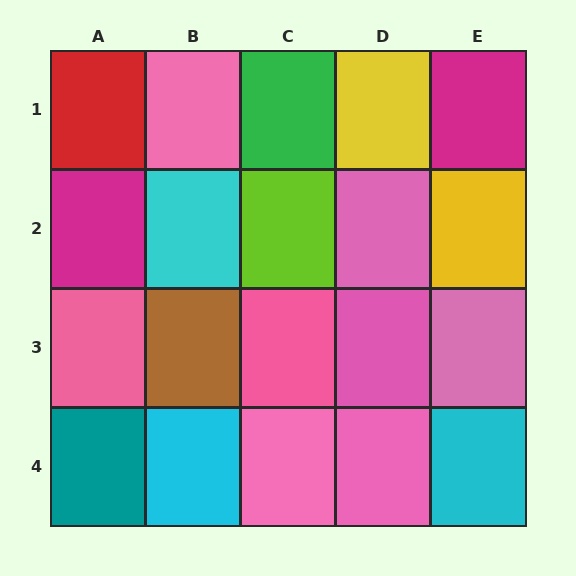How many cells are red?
1 cell is red.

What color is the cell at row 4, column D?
Pink.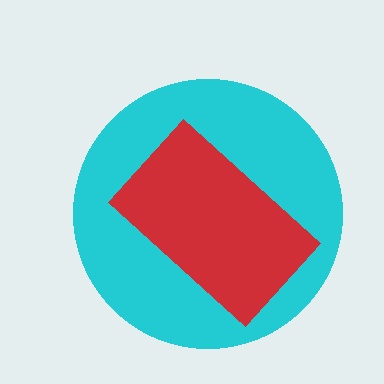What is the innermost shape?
The red rectangle.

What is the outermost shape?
The cyan circle.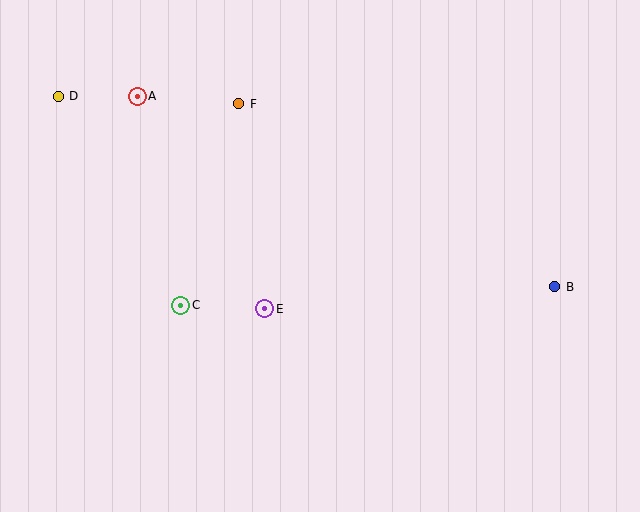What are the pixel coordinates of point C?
Point C is at (181, 305).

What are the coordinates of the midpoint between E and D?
The midpoint between E and D is at (162, 203).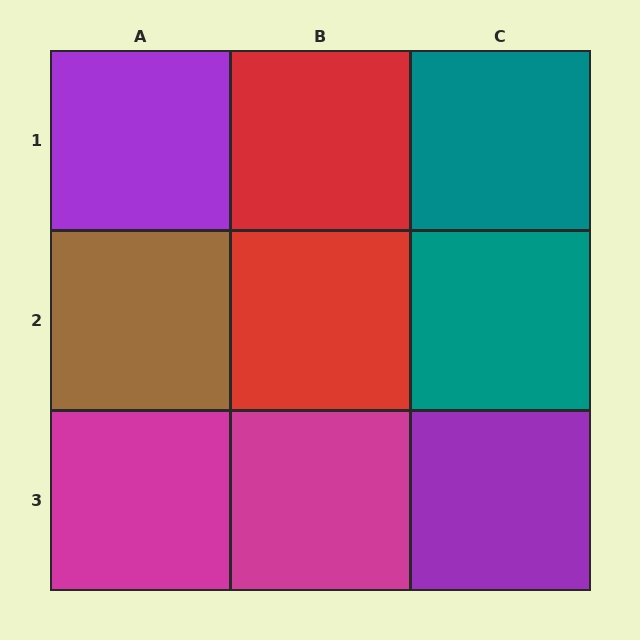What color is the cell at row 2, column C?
Teal.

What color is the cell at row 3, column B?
Magenta.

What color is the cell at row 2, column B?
Red.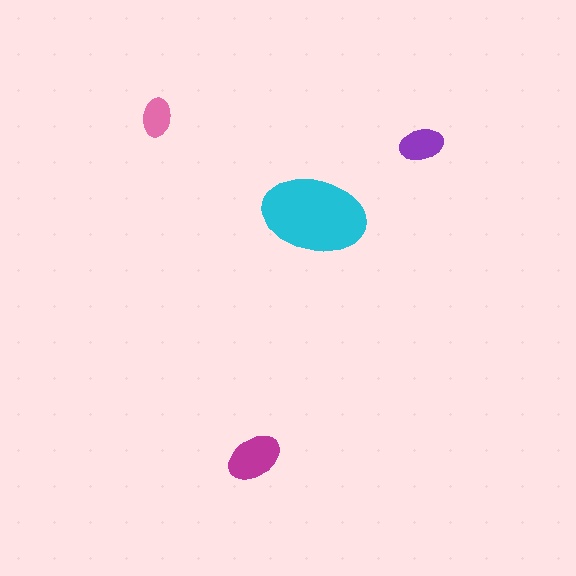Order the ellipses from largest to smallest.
the cyan one, the magenta one, the purple one, the pink one.